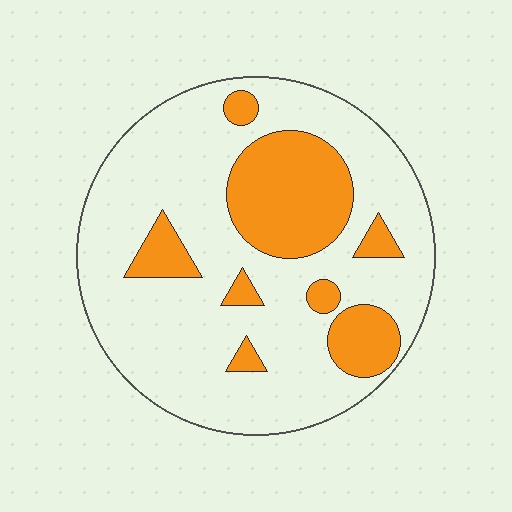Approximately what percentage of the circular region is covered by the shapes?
Approximately 25%.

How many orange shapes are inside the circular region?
8.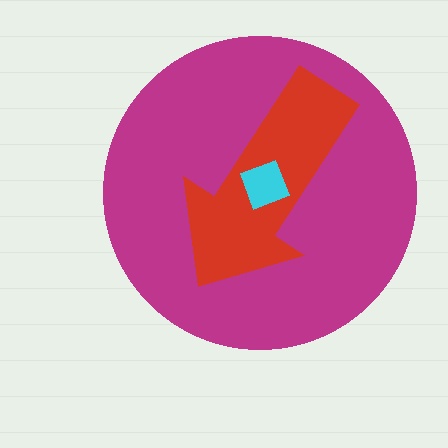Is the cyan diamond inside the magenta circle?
Yes.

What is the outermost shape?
The magenta circle.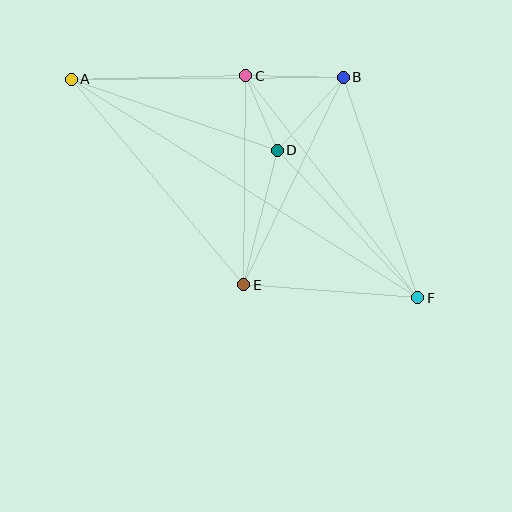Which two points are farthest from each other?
Points A and F are farthest from each other.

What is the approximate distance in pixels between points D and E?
The distance between D and E is approximately 138 pixels.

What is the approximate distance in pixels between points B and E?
The distance between B and E is approximately 230 pixels.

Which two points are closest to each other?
Points C and D are closest to each other.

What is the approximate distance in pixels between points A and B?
The distance between A and B is approximately 272 pixels.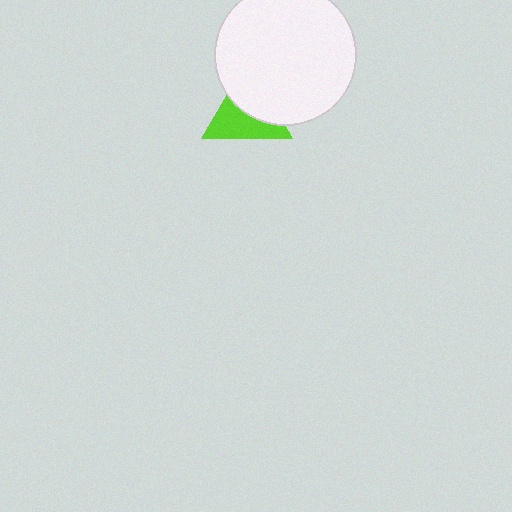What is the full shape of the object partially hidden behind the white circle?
The partially hidden object is a lime triangle.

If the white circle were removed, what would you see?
You would see the complete lime triangle.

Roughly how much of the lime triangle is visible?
About half of it is visible (roughly 53%).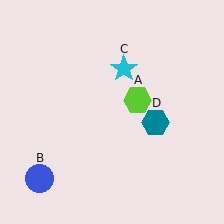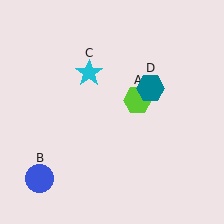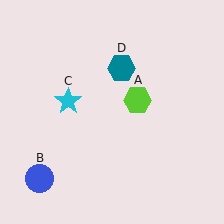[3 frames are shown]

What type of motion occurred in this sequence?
The cyan star (object C), teal hexagon (object D) rotated counterclockwise around the center of the scene.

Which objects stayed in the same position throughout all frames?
Lime hexagon (object A) and blue circle (object B) remained stationary.